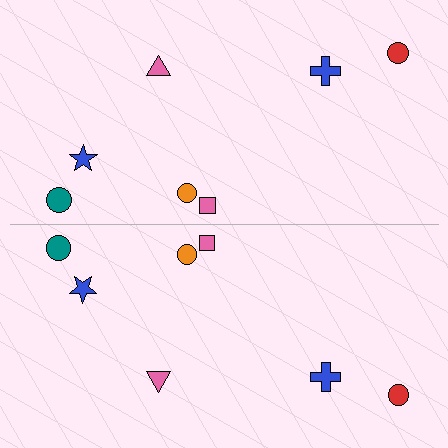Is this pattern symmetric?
Yes, this pattern has bilateral (reflection) symmetry.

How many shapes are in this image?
There are 14 shapes in this image.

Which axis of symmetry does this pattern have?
The pattern has a horizontal axis of symmetry running through the center of the image.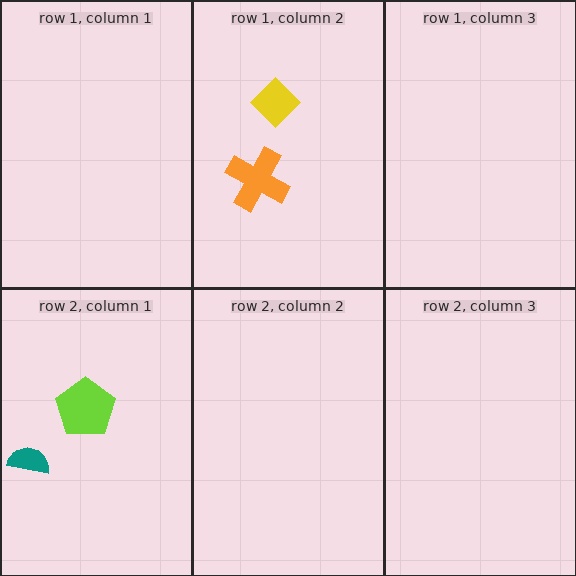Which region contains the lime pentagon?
The row 2, column 1 region.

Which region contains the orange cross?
The row 1, column 2 region.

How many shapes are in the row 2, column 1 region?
2.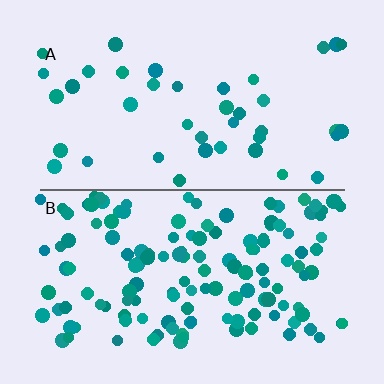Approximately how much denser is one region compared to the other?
Approximately 3.3× — region B over region A.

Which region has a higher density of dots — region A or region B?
B (the bottom).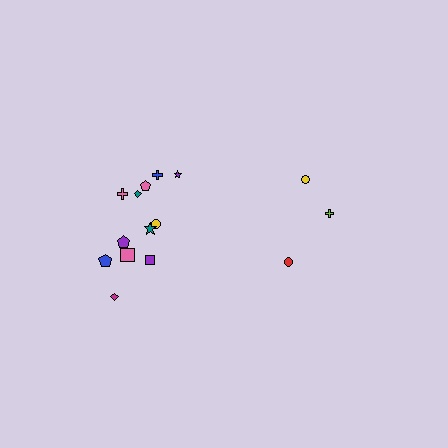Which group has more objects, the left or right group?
The left group.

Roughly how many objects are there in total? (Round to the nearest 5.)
Roughly 15 objects in total.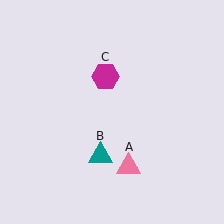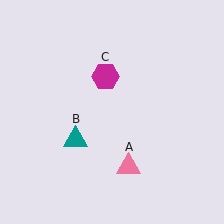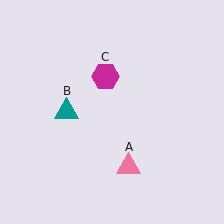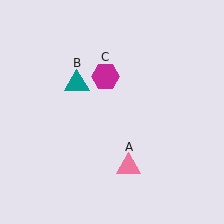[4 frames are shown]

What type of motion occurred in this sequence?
The teal triangle (object B) rotated clockwise around the center of the scene.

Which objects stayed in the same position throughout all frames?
Pink triangle (object A) and magenta hexagon (object C) remained stationary.